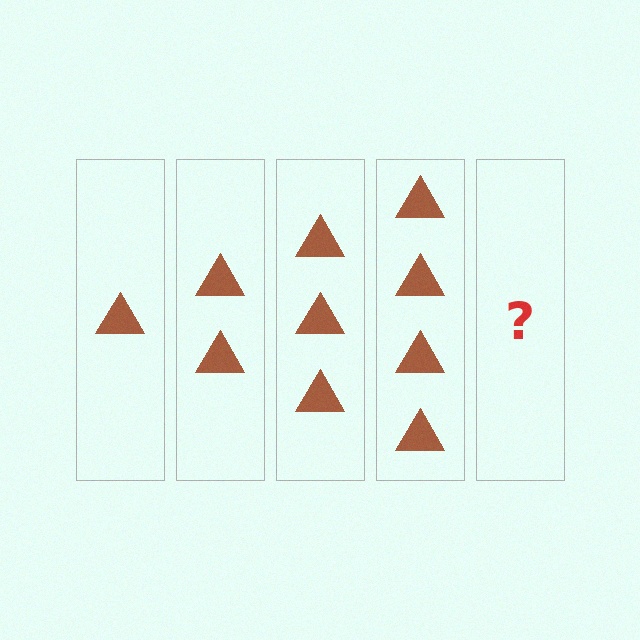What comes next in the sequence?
The next element should be 5 triangles.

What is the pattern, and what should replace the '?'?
The pattern is that each step adds one more triangle. The '?' should be 5 triangles.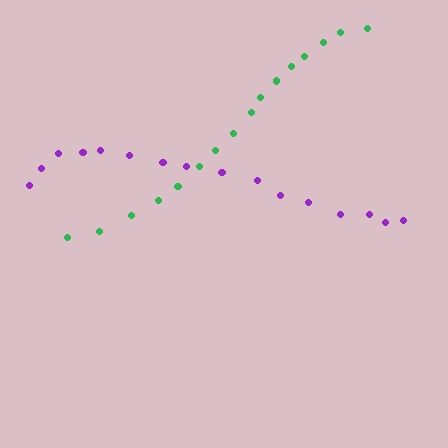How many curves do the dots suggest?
There are 2 distinct paths.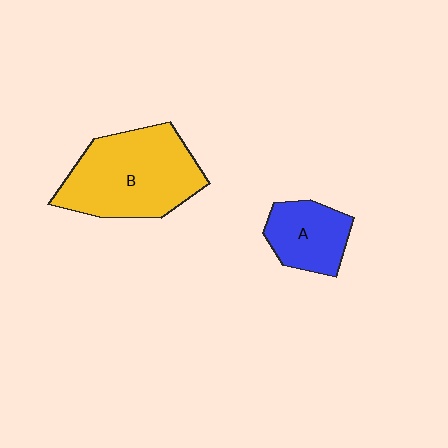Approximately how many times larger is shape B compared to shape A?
Approximately 2.0 times.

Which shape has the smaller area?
Shape A (blue).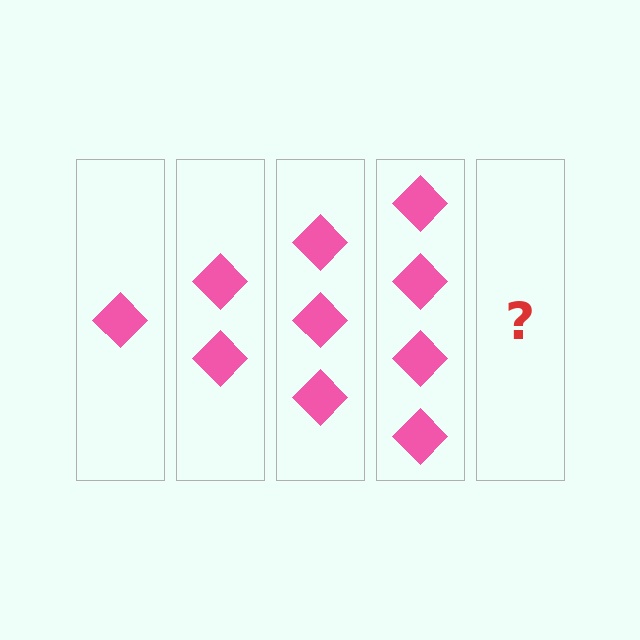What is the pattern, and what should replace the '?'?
The pattern is that each step adds one more diamond. The '?' should be 5 diamonds.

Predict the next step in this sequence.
The next step is 5 diamonds.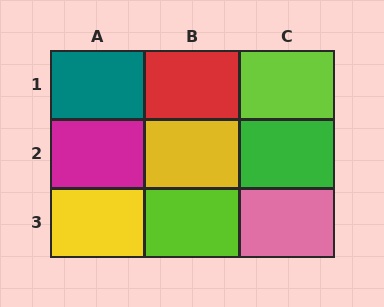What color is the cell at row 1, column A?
Teal.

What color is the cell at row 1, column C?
Lime.